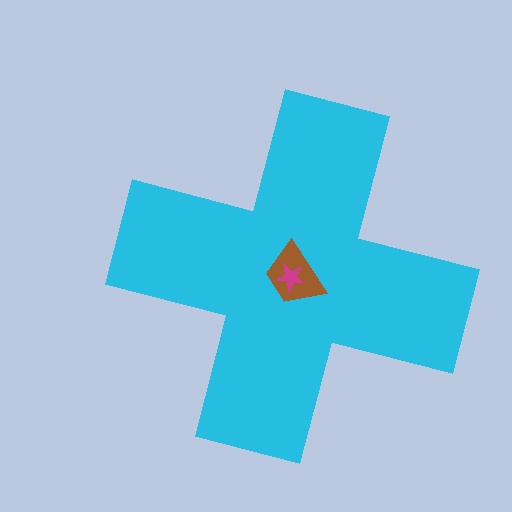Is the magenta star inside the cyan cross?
Yes.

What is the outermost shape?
The cyan cross.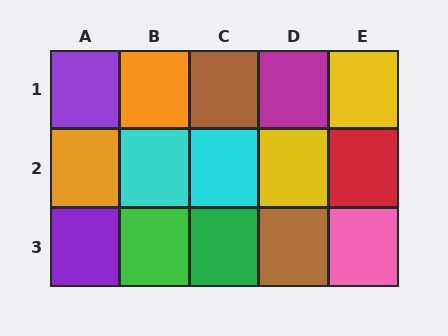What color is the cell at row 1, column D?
Magenta.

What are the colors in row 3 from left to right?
Purple, green, green, brown, pink.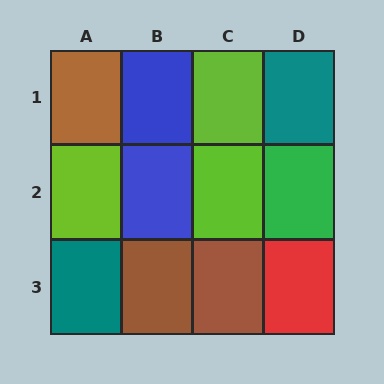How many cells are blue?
2 cells are blue.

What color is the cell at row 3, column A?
Teal.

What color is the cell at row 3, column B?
Brown.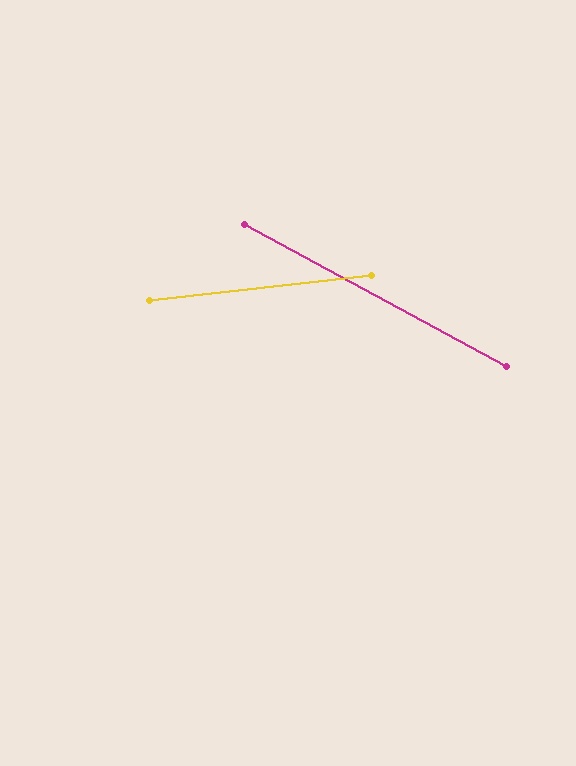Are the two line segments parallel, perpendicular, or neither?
Neither parallel nor perpendicular — they differ by about 35°.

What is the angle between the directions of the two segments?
Approximately 35 degrees.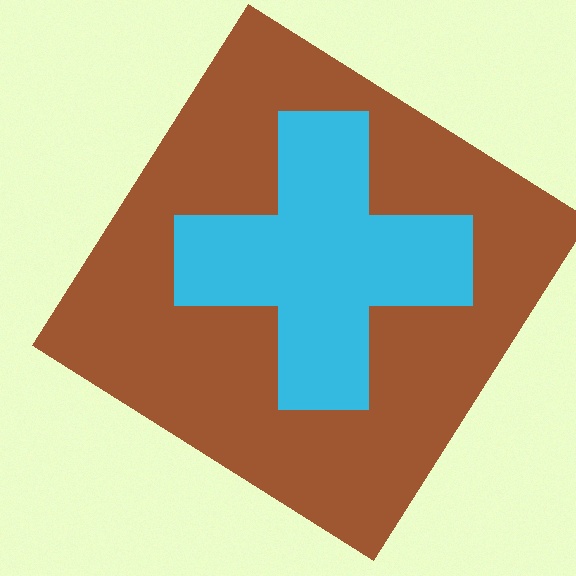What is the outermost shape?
The brown diamond.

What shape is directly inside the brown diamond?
The cyan cross.